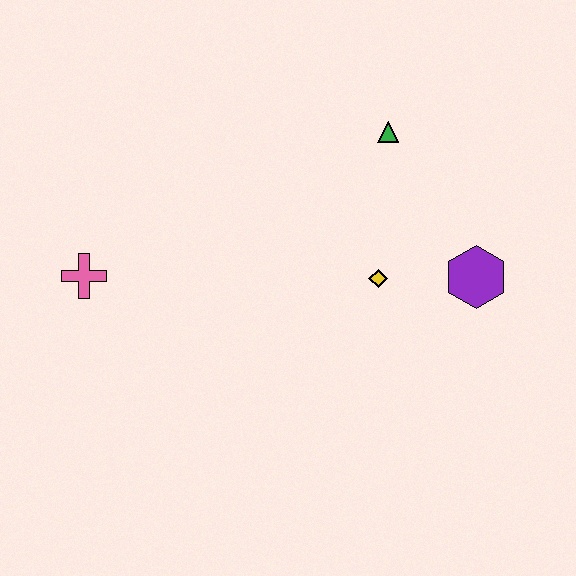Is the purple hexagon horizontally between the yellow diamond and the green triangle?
No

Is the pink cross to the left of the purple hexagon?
Yes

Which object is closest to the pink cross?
The yellow diamond is closest to the pink cross.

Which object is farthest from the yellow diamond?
The pink cross is farthest from the yellow diamond.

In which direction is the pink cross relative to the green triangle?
The pink cross is to the left of the green triangle.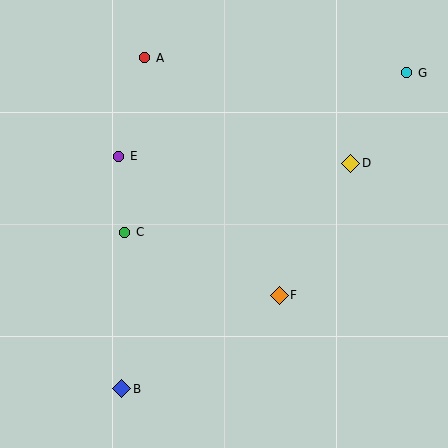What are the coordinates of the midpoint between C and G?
The midpoint between C and G is at (266, 152).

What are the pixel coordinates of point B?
Point B is at (122, 389).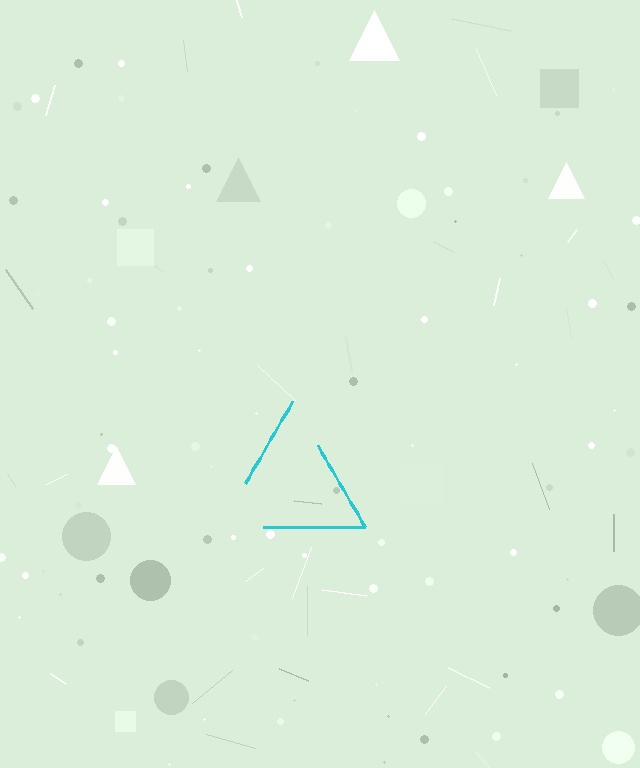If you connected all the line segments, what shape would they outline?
They would outline a triangle.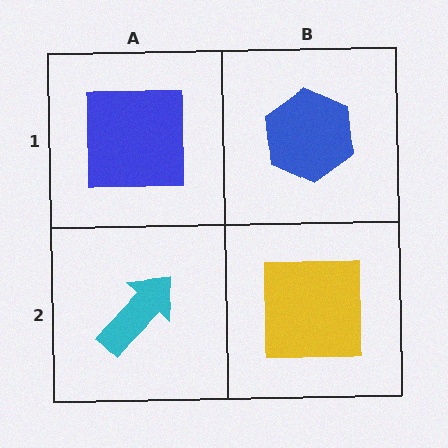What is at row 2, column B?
A yellow square.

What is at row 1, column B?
A blue hexagon.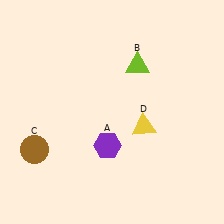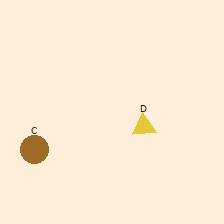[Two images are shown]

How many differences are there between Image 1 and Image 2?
There are 2 differences between the two images.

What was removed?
The lime triangle (B), the purple hexagon (A) were removed in Image 2.